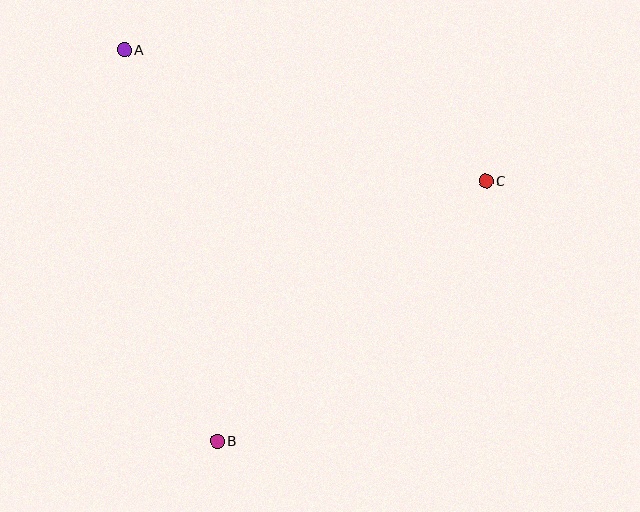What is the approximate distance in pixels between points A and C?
The distance between A and C is approximately 385 pixels.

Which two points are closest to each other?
Points B and C are closest to each other.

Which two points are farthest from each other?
Points A and B are farthest from each other.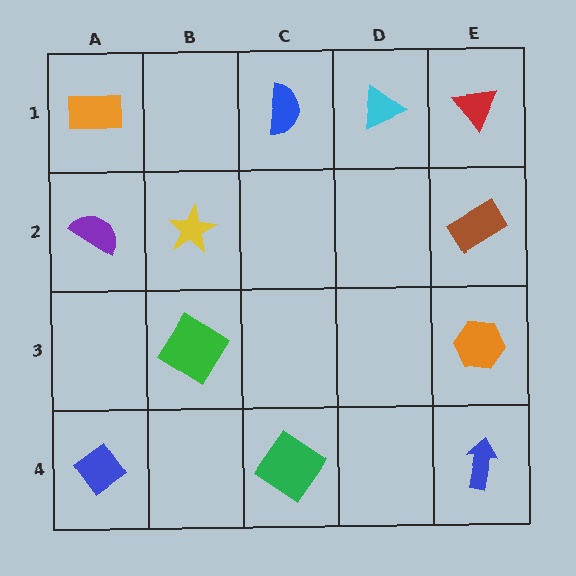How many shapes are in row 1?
4 shapes.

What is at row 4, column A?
A blue diamond.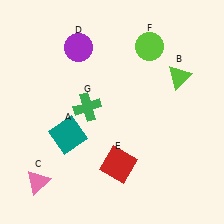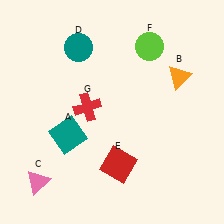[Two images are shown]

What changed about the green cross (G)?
In Image 1, G is green. In Image 2, it changed to red.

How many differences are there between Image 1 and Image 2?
There are 3 differences between the two images.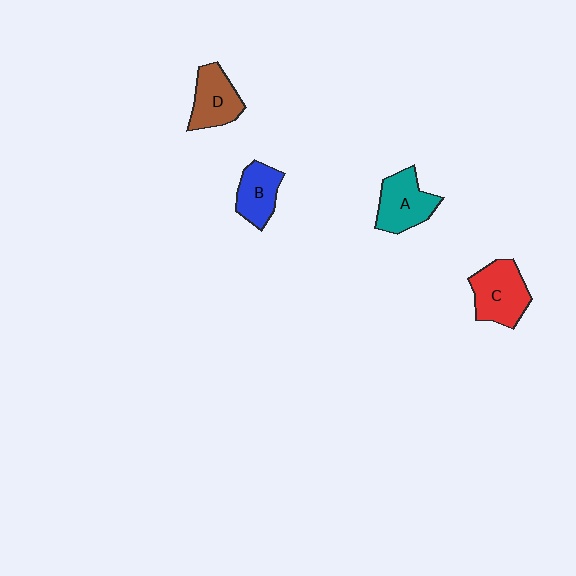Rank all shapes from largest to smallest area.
From largest to smallest: C (red), A (teal), D (brown), B (blue).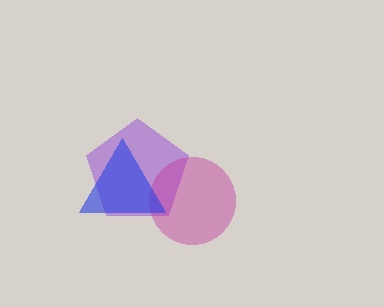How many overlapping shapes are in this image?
There are 3 overlapping shapes in the image.